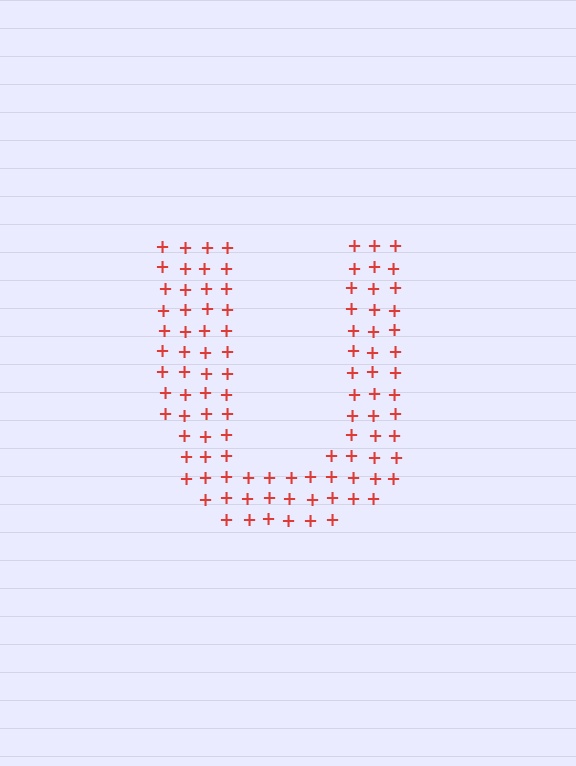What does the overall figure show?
The overall figure shows the letter U.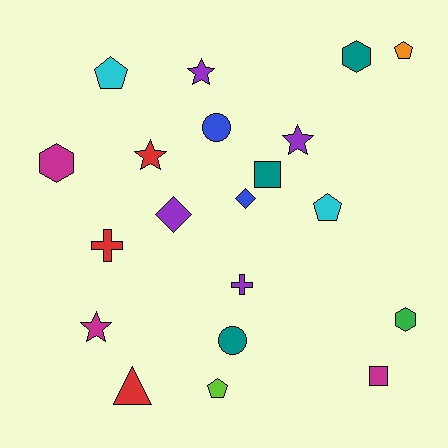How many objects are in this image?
There are 20 objects.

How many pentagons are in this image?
There are 4 pentagons.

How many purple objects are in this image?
There are 4 purple objects.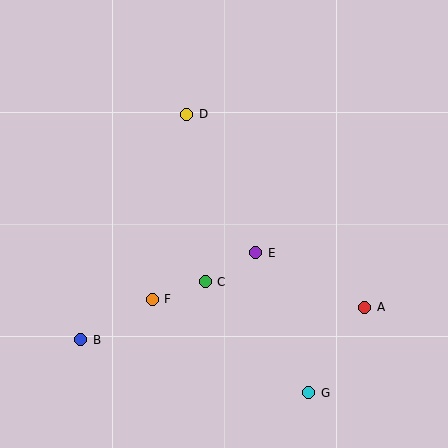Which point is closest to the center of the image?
Point E at (256, 253) is closest to the center.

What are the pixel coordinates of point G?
Point G is at (309, 393).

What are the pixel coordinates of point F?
Point F is at (152, 299).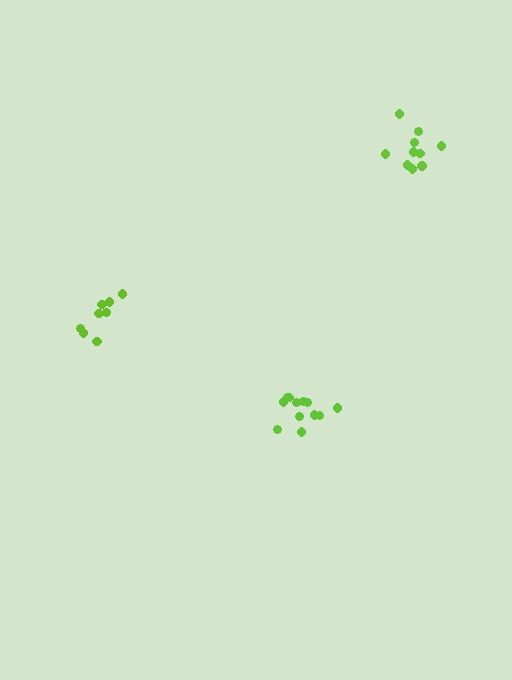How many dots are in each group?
Group 1: 12 dots, Group 2: 8 dots, Group 3: 10 dots (30 total).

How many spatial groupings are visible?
There are 3 spatial groupings.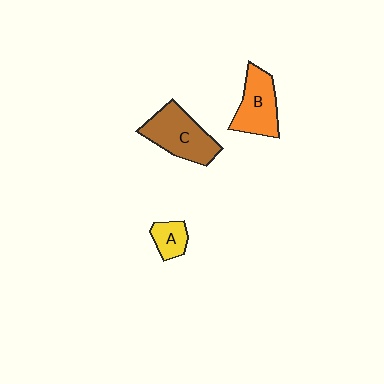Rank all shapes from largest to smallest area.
From largest to smallest: C (brown), B (orange), A (yellow).